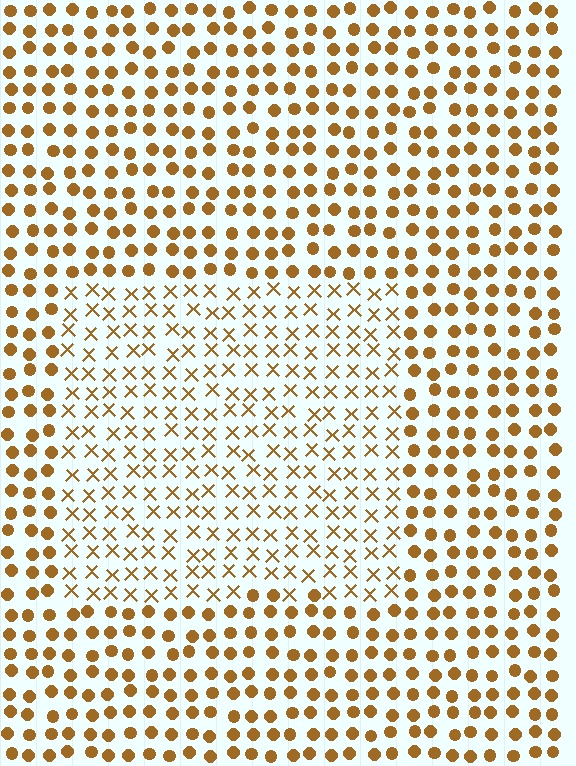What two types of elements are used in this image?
The image uses X marks inside the rectangle region and circles outside it.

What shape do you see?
I see a rectangle.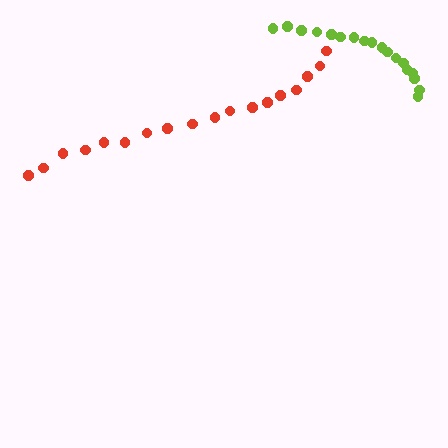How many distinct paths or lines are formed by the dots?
There are 2 distinct paths.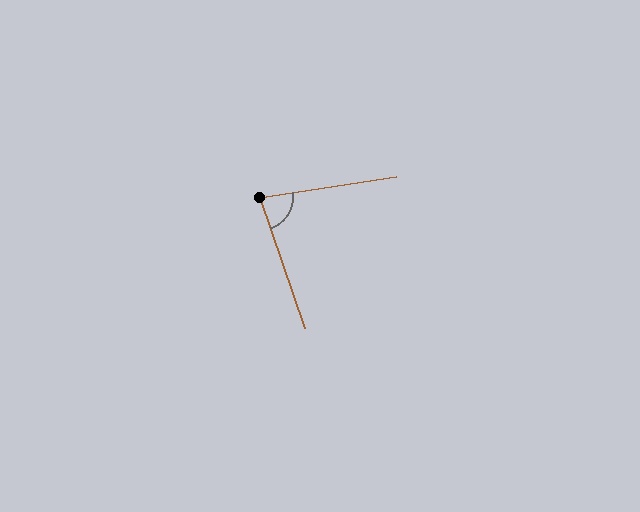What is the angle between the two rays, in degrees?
Approximately 80 degrees.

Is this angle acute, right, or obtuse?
It is acute.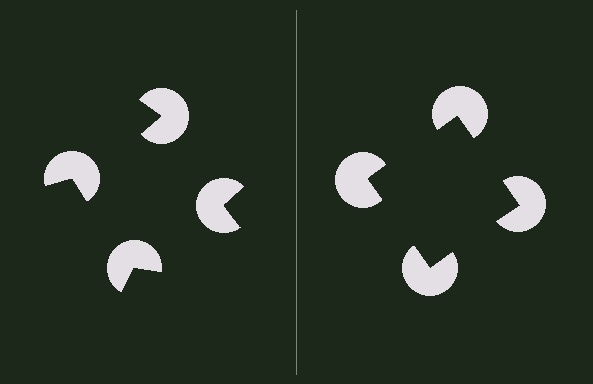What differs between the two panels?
The pac-man discs are positioned identically on both sides; only the wedge orientations differ. On the right they align to a square; on the left they are misaligned.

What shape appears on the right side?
An illusory square.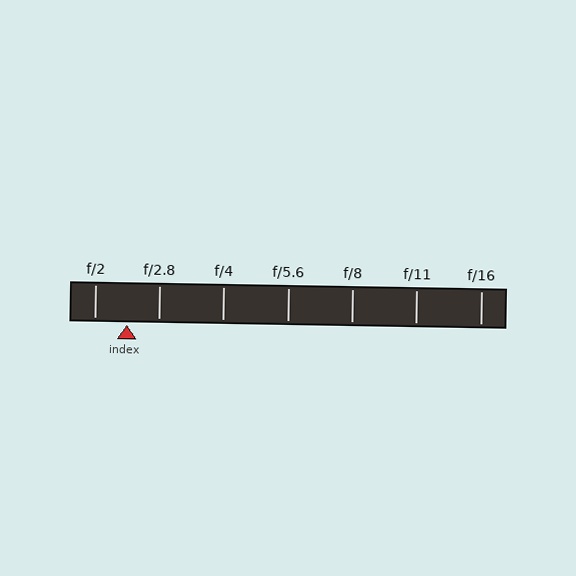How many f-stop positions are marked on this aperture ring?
There are 7 f-stop positions marked.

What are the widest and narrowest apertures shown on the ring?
The widest aperture shown is f/2 and the narrowest is f/16.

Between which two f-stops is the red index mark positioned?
The index mark is between f/2 and f/2.8.